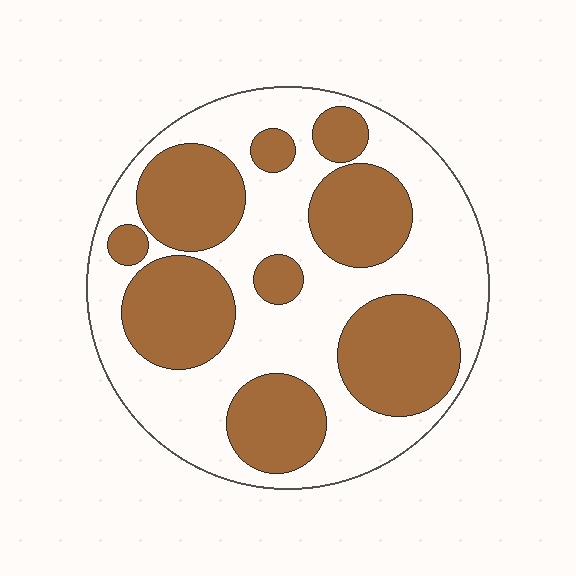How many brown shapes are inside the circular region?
9.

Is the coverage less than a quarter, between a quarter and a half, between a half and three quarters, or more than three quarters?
Between a quarter and a half.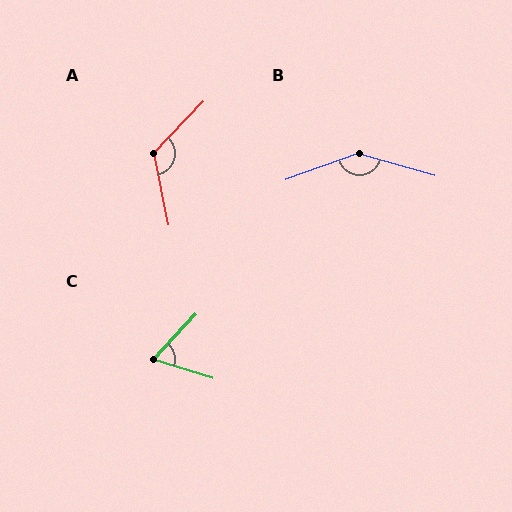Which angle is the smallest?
C, at approximately 64 degrees.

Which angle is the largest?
B, at approximately 145 degrees.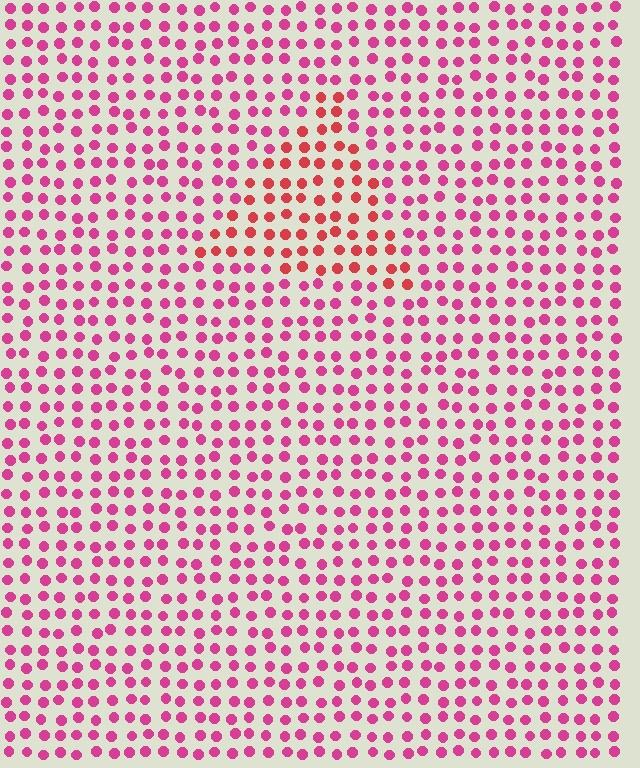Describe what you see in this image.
The image is filled with small magenta elements in a uniform arrangement. A triangle-shaped region is visible where the elements are tinted to a slightly different hue, forming a subtle color boundary.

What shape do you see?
I see a triangle.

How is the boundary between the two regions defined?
The boundary is defined purely by a slight shift in hue (about 30 degrees). Spacing, size, and orientation are identical on both sides.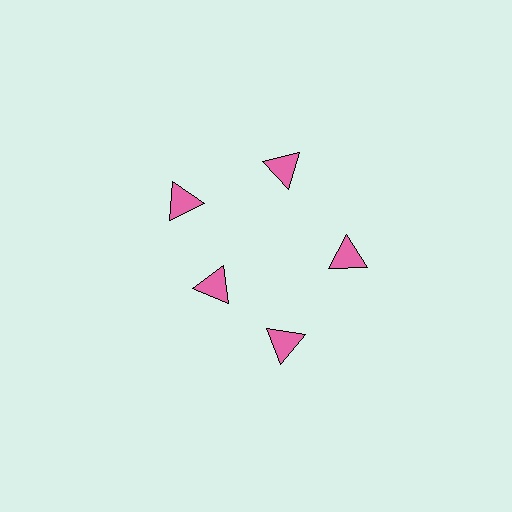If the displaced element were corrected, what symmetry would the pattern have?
It would have 5-fold rotational symmetry — the pattern would map onto itself every 72 degrees.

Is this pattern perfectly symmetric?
No. The 5 pink triangles are arranged in a ring, but one element near the 8 o'clock position is pulled inward toward the center, breaking the 5-fold rotational symmetry.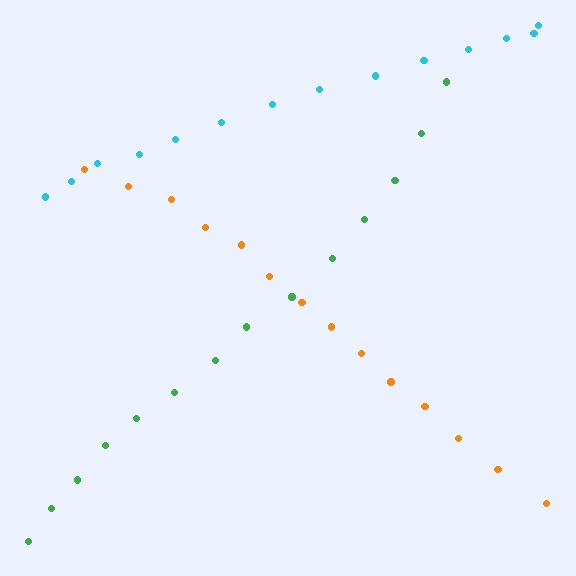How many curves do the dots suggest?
There are 3 distinct paths.